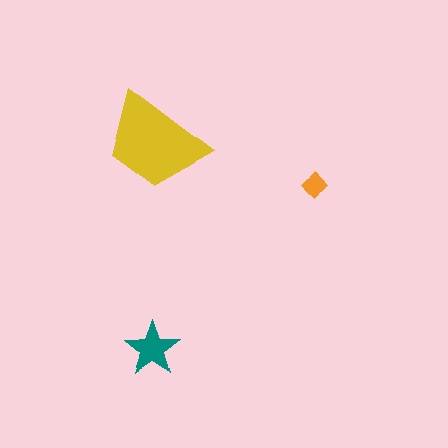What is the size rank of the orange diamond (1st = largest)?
3rd.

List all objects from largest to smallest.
The yellow trapezoid, the teal star, the orange diamond.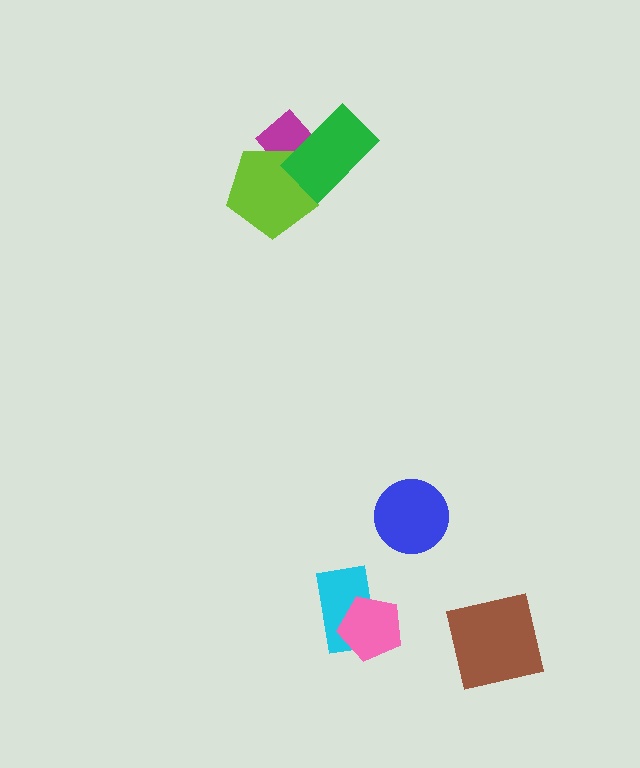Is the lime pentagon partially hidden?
Yes, it is partially covered by another shape.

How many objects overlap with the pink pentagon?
1 object overlaps with the pink pentagon.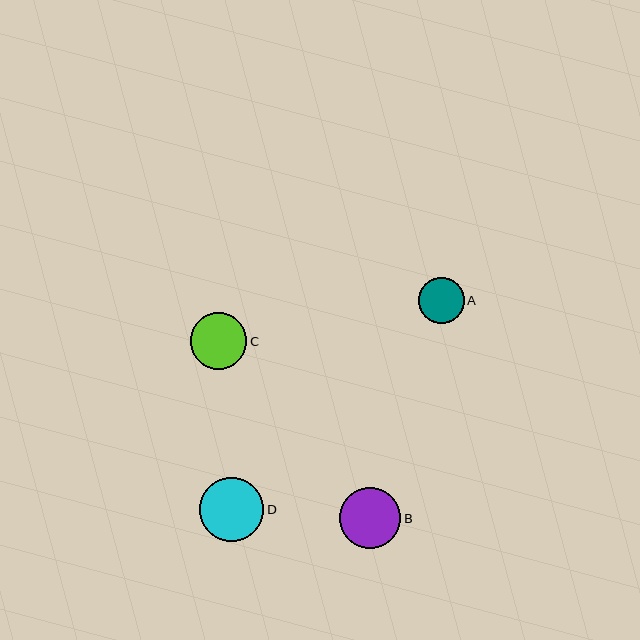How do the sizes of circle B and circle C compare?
Circle B and circle C are approximately the same size.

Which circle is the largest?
Circle D is the largest with a size of approximately 64 pixels.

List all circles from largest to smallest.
From largest to smallest: D, B, C, A.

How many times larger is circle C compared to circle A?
Circle C is approximately 1.2 times the size of circle A.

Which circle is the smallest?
Circle A is the smallest with a size of approximately 46 pixels.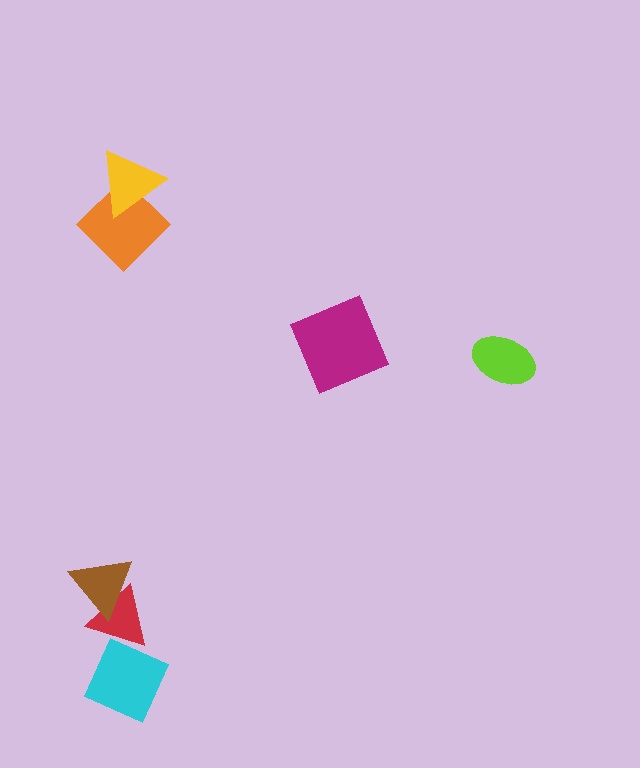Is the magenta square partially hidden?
No, no other shape covers it.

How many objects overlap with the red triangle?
1 object overlaps with the red triangle.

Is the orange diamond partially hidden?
Yes, it is partially covered by another shape.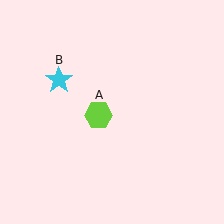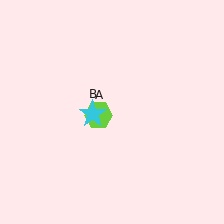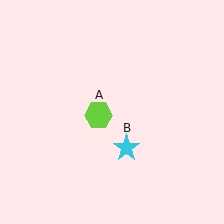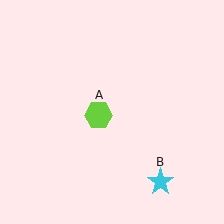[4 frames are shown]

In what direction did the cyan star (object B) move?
The cyan star (object B) moved down and to the right.